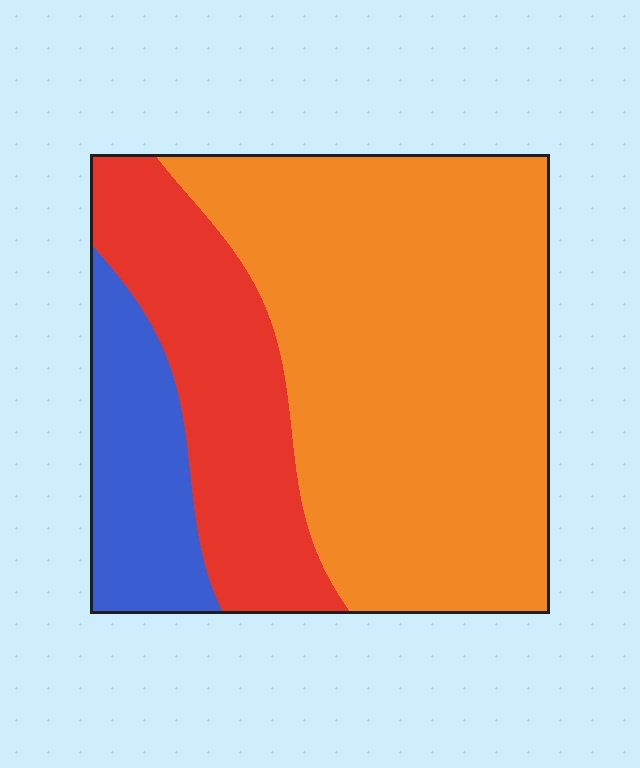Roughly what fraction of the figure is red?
Red covers 25% of the figure.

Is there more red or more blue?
Red.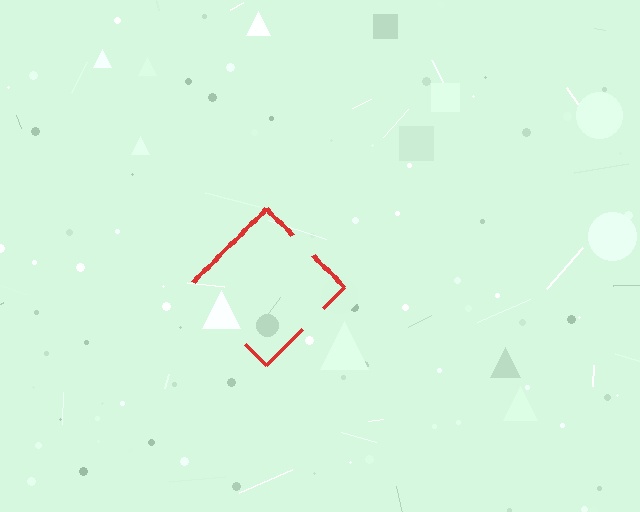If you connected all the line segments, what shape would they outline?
They would outline a diamond.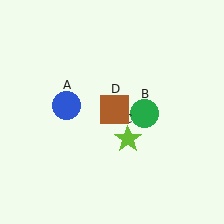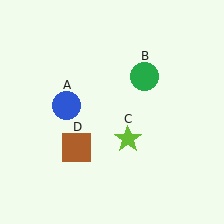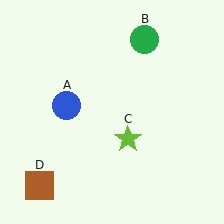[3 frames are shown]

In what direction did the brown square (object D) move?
The brown square (object D) moved down and to the left.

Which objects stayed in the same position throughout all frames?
Blue circle (object A) and lime star (object C) remained stationary.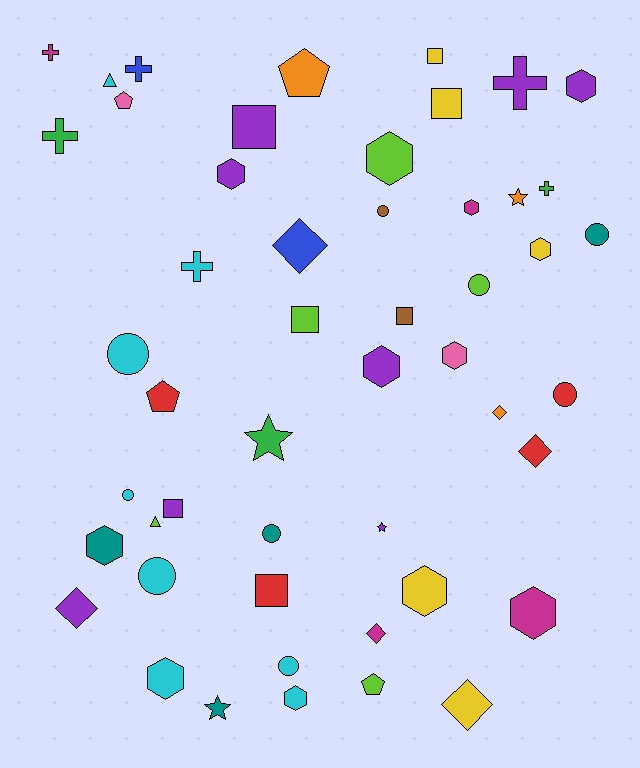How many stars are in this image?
There are 4 stars.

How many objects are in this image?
There are 50 objects.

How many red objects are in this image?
There are 4 red objects.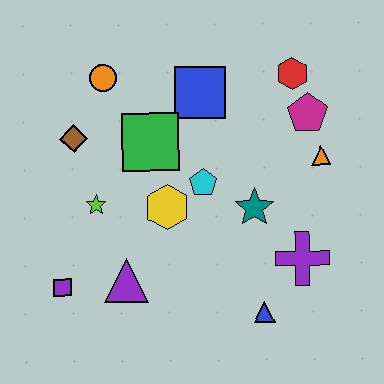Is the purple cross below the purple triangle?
No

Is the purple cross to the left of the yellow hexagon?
No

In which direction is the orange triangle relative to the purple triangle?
The orange triangle is to the right of the purple triangle.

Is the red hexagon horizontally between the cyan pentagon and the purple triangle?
No